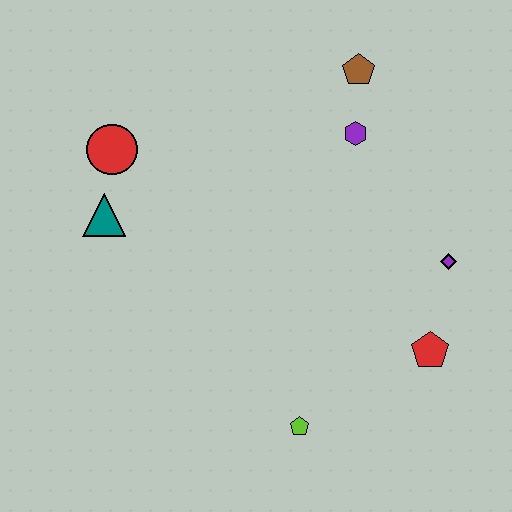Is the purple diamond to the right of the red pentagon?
Yes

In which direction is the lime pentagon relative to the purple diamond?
The lime pentagon is below the purple diamond.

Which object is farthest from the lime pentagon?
The brown pentagon is farthest from the lime pentagon.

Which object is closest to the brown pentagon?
The purple hexagon is closest to the brown pentagon.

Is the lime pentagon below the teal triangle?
Yes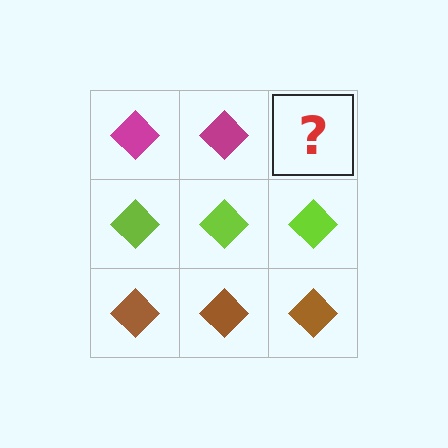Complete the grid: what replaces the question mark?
The question mark should be replaced with a magenta diamond.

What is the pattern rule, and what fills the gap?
The rule is that each row has a consistent color. The gap should be filled with a magenta diamond.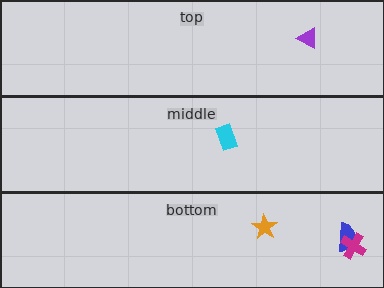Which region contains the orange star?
The bottom region.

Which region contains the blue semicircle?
The bottom region.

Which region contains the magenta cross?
The bottom region.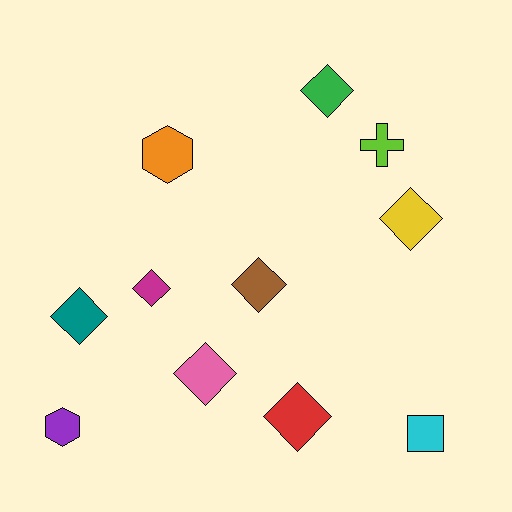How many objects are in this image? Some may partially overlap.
There are 11 objects.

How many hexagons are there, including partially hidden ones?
There are 2 hexagons.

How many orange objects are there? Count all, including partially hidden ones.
There is 1 orange object.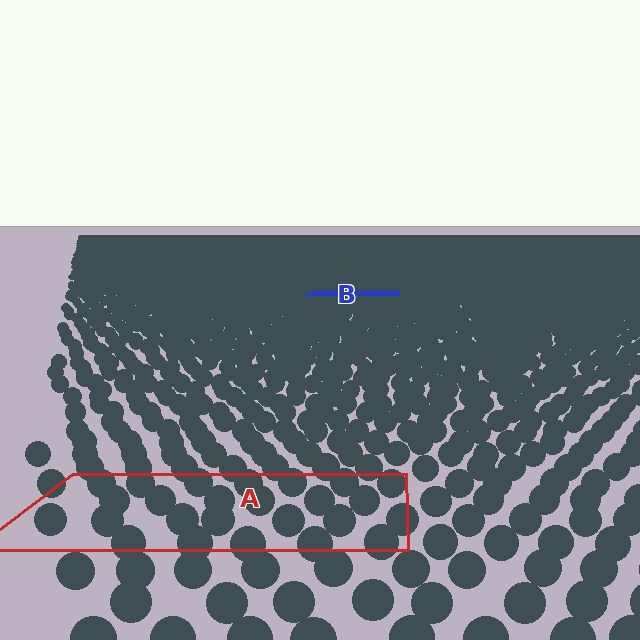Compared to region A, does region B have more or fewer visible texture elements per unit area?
Region B has more texture elements per unit area — they are packed more densely because it is farther away.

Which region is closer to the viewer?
Region A is closer. The texture elements there are larger and more spread out.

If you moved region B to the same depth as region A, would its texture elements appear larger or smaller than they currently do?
They would appear larger. At a closer depth, the same texture elements are projected at a bigger on-screen size.